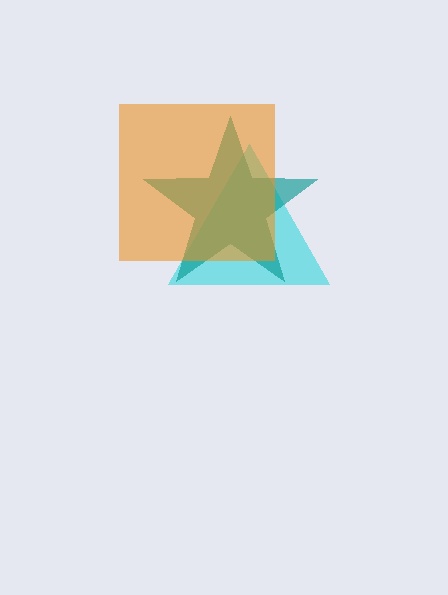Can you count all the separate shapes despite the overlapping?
Yes, there are 3 separate shapes.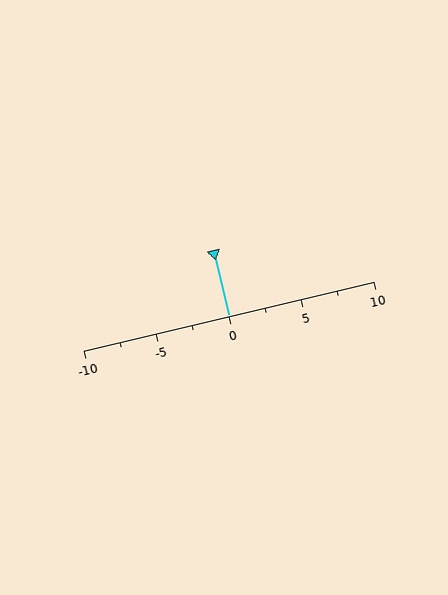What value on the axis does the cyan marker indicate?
The marker indicates approximately 0.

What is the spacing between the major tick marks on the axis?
The major ticks are spaced 5 apart.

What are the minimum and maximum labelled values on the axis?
The axis runs from -10 to 10.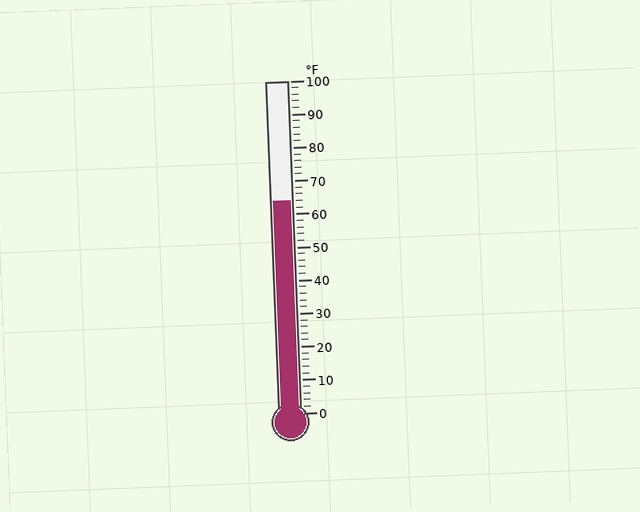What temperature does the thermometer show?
The thermometer shows approximately 64°F.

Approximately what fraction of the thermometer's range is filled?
The thermometer is filled to approximately 65% of its range.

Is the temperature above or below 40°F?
The temperature is above 40°F.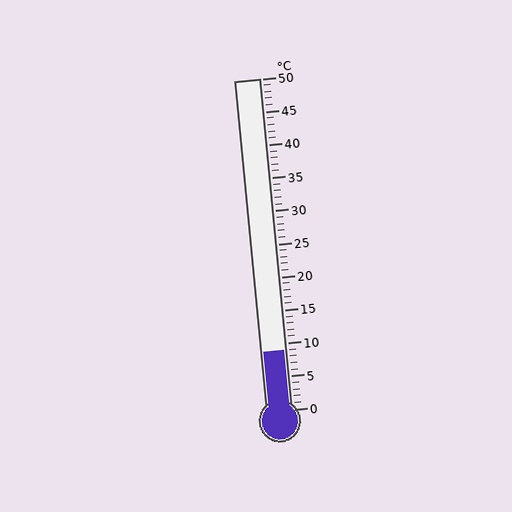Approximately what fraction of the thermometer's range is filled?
The thermometer is filled to approximately 20% of its range.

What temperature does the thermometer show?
The thermometer shows approximately 9°C.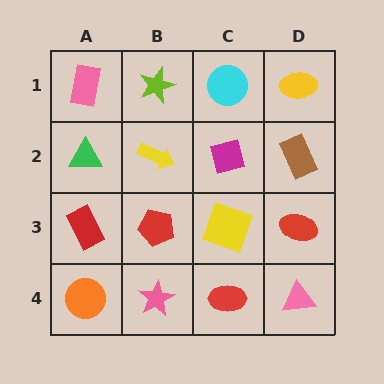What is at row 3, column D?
A red ellipse.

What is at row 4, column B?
A pink star.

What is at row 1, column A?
A pink rectangle.